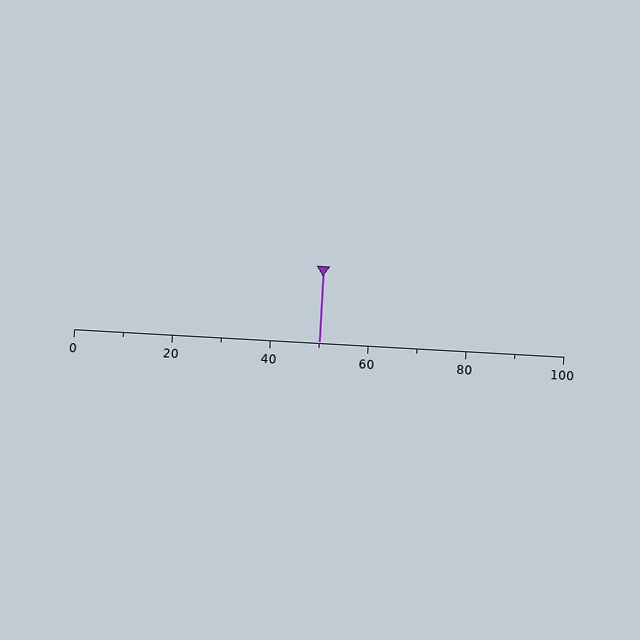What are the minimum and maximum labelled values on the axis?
The axis runs from 0 to 100.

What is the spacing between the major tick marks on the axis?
The major ticks are spaced 20 apart.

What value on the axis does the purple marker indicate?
The marker indicates approximately 50.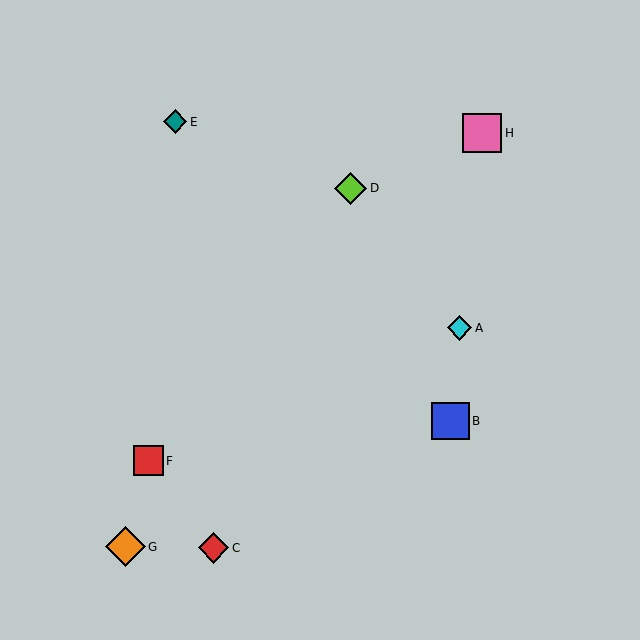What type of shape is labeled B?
Shape B is a blue square.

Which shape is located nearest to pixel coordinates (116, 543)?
The orange diamond (labeled G) at (126, 547) is nearest to that location.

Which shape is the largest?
The orange diamond (labeled G) is the largest.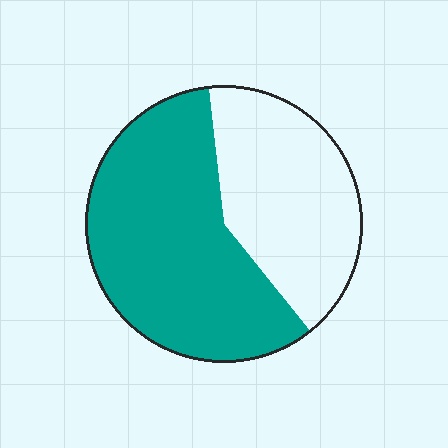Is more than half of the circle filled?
Yes.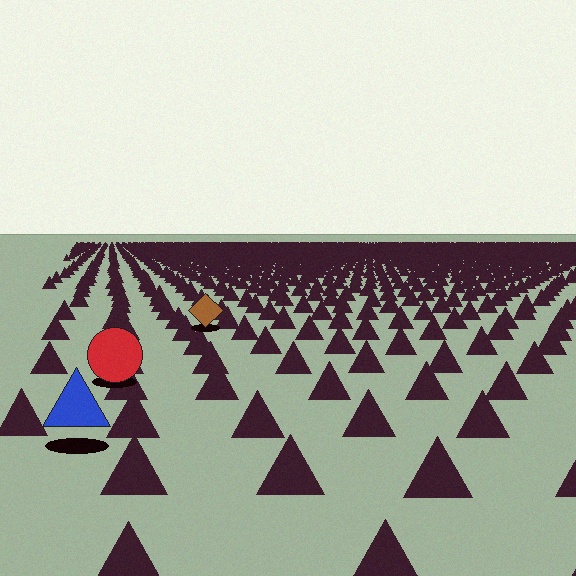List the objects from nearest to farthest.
From nearest to farthest: the blue triangle, the red circle, the brown diamond.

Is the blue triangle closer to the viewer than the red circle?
Yes. The blue triangle is closer — you can tell from the texture gradient: the ground texture is coarser near it.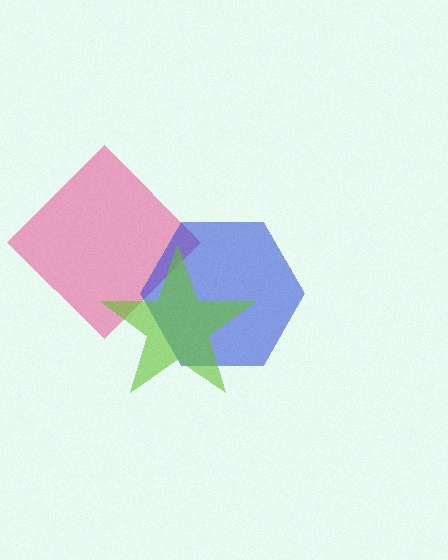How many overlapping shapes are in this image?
There are 3 overlapping shapes in the image.